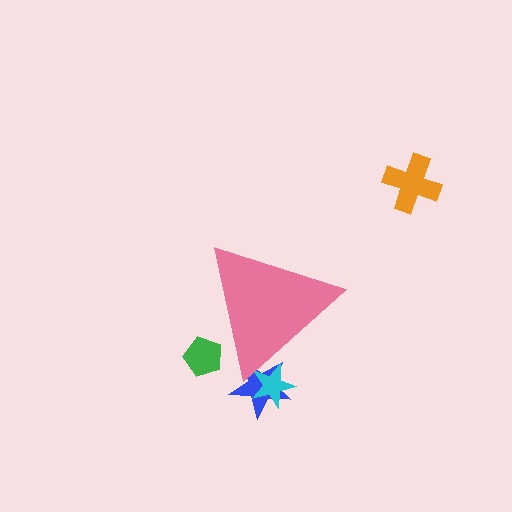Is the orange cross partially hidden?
No, the orange cross is fully visible.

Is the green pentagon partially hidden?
Yes, the green pentagon is partially hidden behind the pink triangle.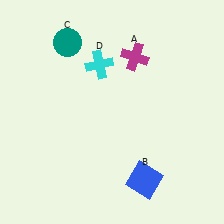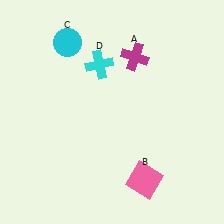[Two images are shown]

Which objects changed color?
B changed from blue to pink. C changed from teal to cyan.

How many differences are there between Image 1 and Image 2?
There are 2 differences between the two images.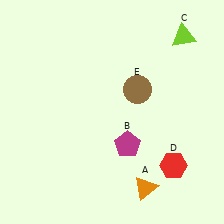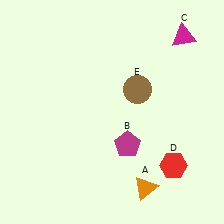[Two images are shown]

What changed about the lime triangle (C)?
In Image 1, C is lime. In Image 2, it changed to magenta.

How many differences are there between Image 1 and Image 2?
There is 1 difference between the two images.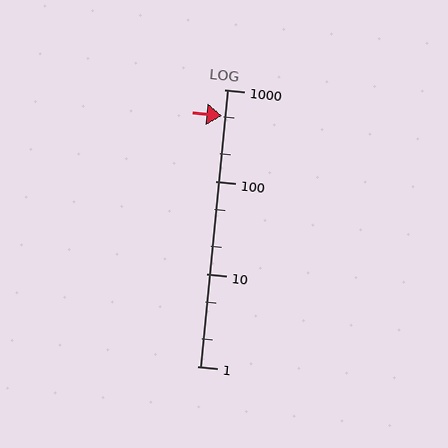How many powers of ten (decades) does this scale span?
The scale spans 3 decades, from 1 to 1000.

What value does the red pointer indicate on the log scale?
The pointer indicates approximately 520.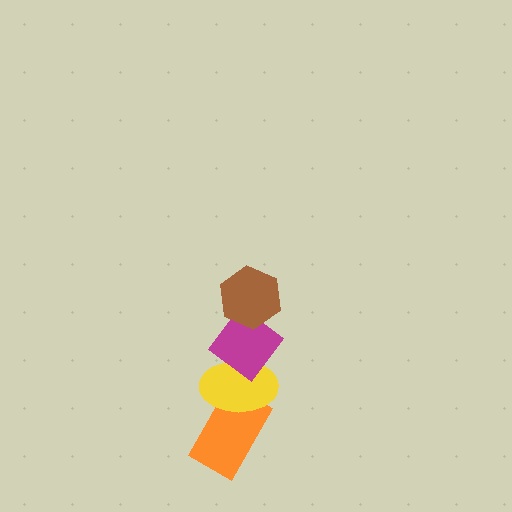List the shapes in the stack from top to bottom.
From top to bottom: the brown hexagon, the magenta diamond, the yellow ellipse, the orange rectangle.